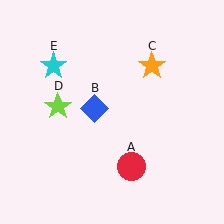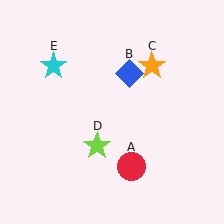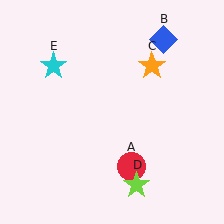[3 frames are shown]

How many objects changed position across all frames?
2 objects changed position: blue diamond (object B), lime star (object D).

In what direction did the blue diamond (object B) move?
The blue diamond (object B) moved up and to the right.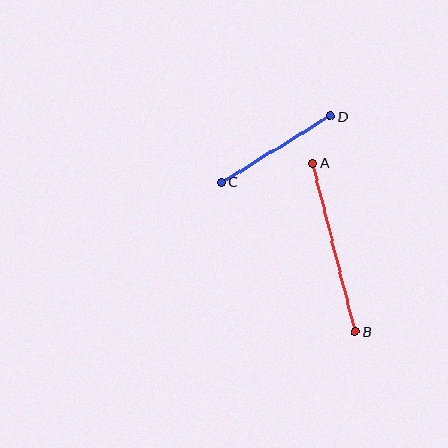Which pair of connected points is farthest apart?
Points A and B are farthest apart.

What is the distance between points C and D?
The distance is approximately 127 pixels.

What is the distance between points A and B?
The distance is approximately 174 pixels.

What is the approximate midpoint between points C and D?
The midpoint is at approximately (276, 149) pixels.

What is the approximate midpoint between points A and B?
The midpoint is at approximately (334, 247) pixels.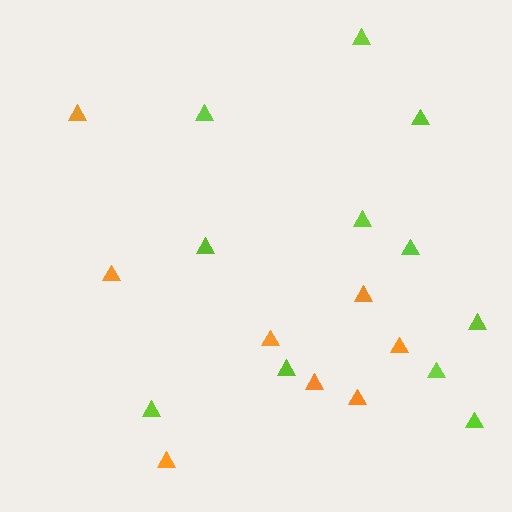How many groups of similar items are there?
There are 2 groups: one group of lime triangles (11) and one group of orange triangles (8).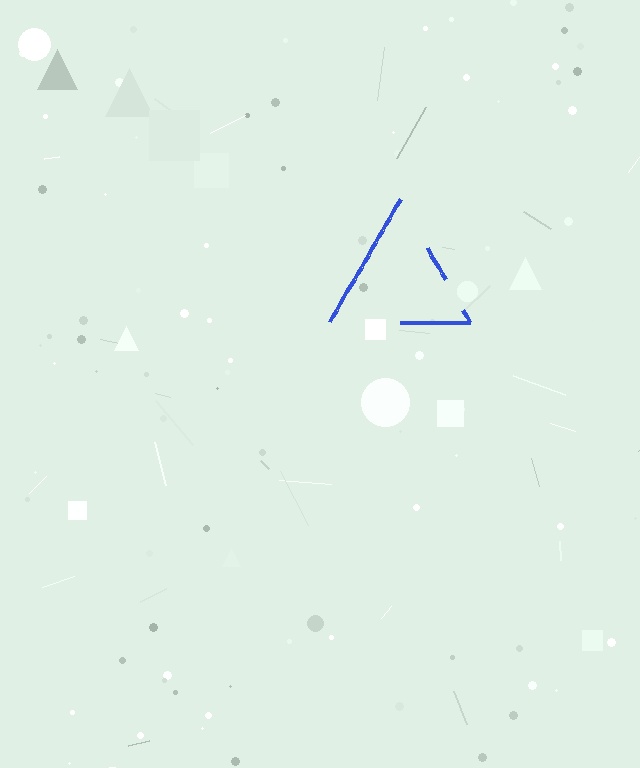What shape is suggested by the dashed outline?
The dashed outline suggests a triangle.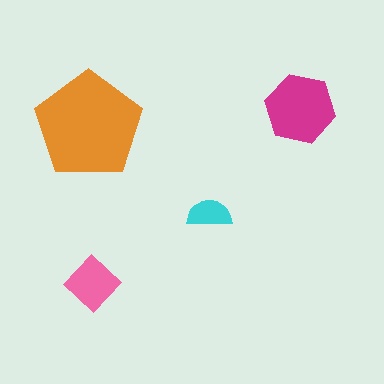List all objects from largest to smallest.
The orange pentagon, the magenta hexagon, the pink diamond, the cyan semicircle.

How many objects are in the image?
There are 4 objects in the image.